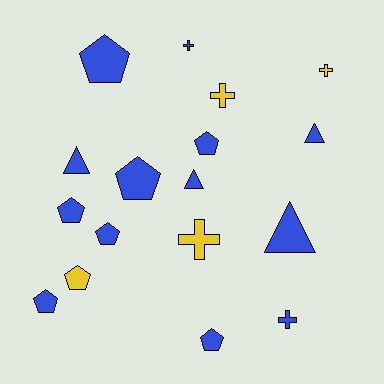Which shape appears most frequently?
Pentagon, with 8 objects.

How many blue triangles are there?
There are 4 blue triangles.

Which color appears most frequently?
Blue, with 13 objects.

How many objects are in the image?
There are 17 objects.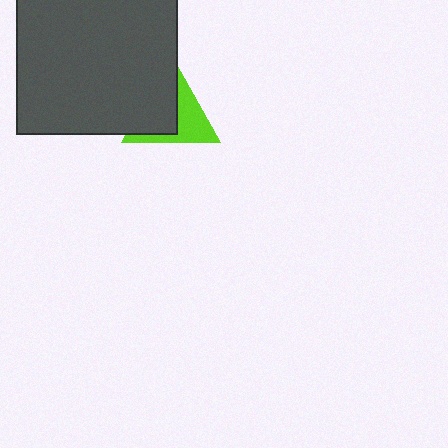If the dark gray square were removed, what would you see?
You would see the complete lime triangle.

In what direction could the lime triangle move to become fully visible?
The lime triangle could move right. That would shift it out from behind the dark gray square entirely.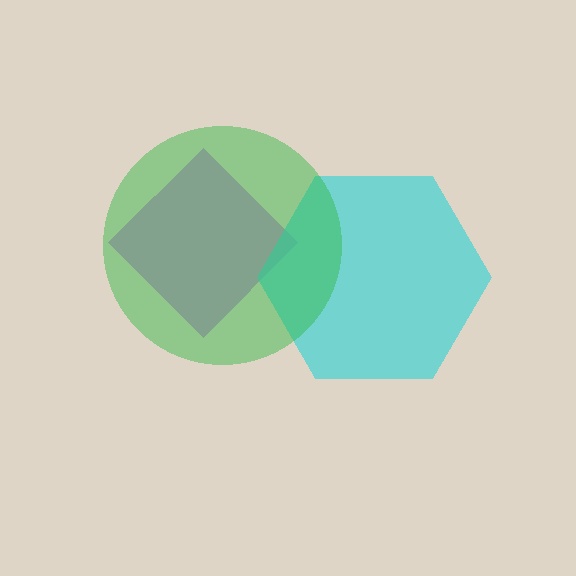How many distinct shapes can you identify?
There are 3 distinct shapes: a purple diamond, a cyan hexagon, a green circle.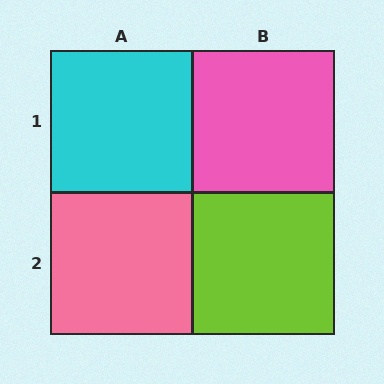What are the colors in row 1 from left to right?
Cyan, pink.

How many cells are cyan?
1 cell is cyan.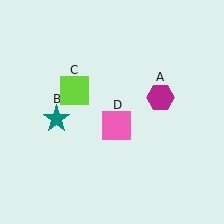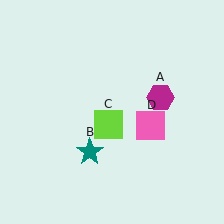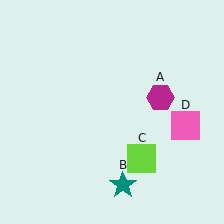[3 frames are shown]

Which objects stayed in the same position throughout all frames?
Magenta hexagon (object A) remained stationary.